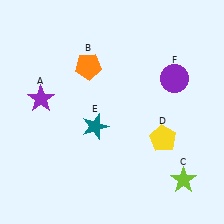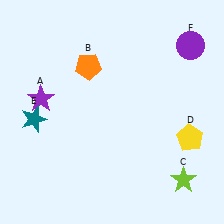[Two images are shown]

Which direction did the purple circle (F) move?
The purple circle (F) moved up.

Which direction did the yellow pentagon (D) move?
The yellow pentagon (D) moved right.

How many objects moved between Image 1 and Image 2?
3 objects moved between the two images.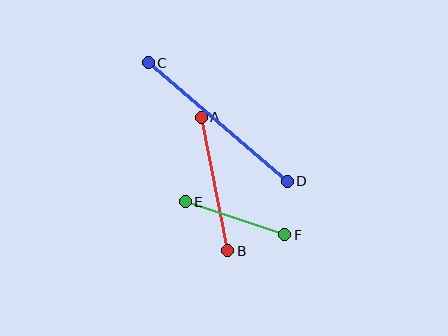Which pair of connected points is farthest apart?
Points C and D are farthest apart.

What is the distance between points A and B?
The distance is approximately 136 pixels.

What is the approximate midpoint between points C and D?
The midpoint is at approximately (218, 122) pixels.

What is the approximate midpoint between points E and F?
The midpoint is at approximately (235, 218) pixels.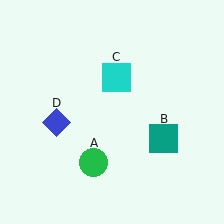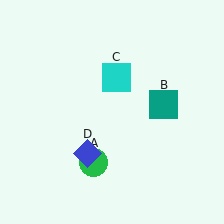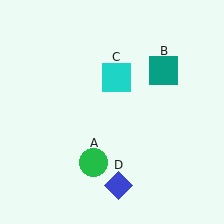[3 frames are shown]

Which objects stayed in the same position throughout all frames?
Green circle (object A) and cyan square (object C) remained stationary.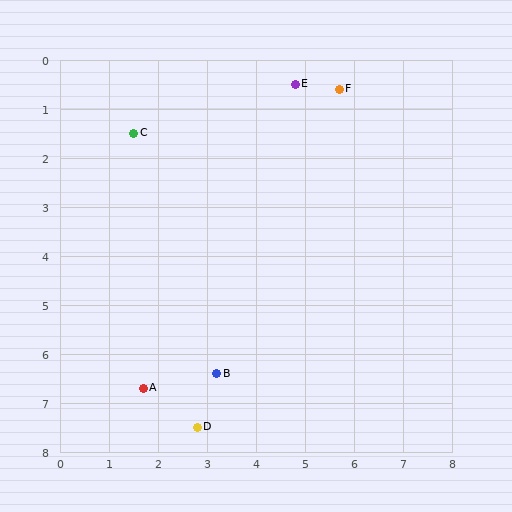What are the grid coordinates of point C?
Point C is at approximately (1.5, 1.5).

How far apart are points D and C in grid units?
Points D and C are about 6.1 grid units apart.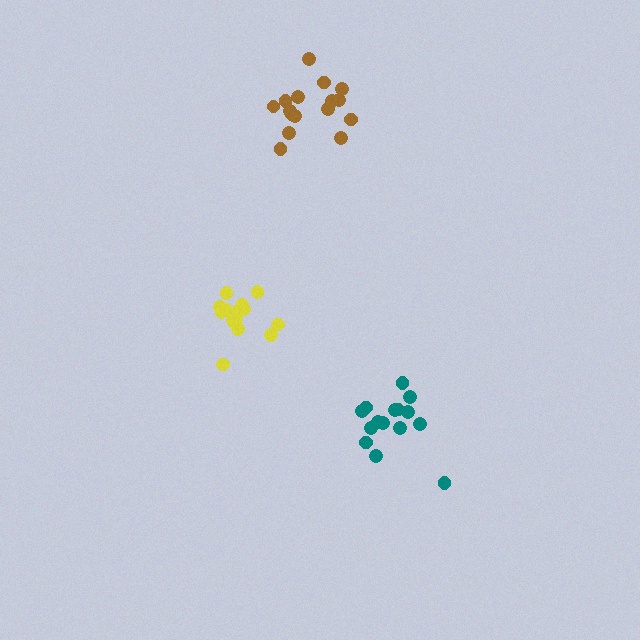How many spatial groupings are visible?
There are 3 spatial groupings.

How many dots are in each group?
Group 1: 16 dots, Group 2: 14 dots, Group 3: 15 dots (45 total).